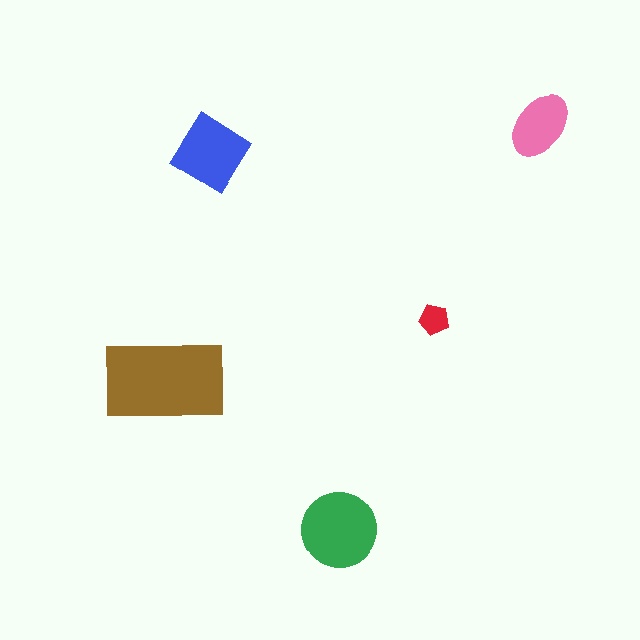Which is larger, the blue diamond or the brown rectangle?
The brown rectangle.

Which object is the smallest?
The red pentagon.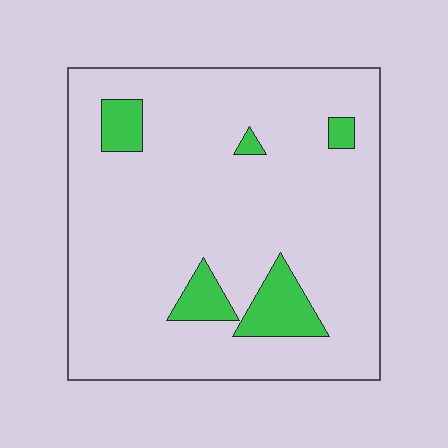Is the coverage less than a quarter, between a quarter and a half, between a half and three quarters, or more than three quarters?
Less than a quarter.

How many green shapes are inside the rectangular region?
5.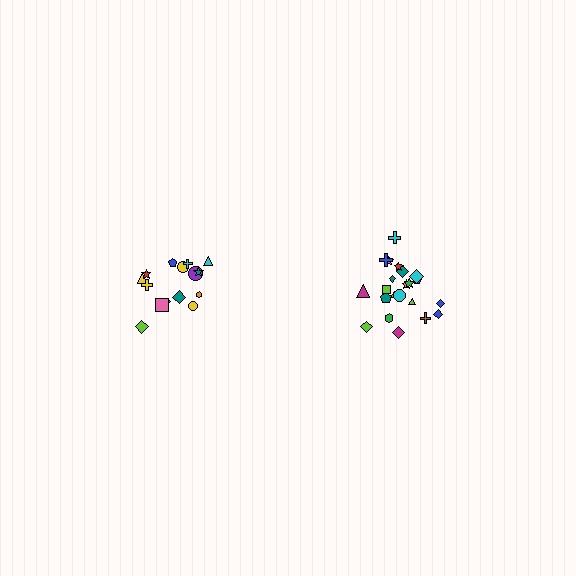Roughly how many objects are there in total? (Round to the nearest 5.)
Roughly 35 objects in total.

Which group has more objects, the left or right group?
The right group.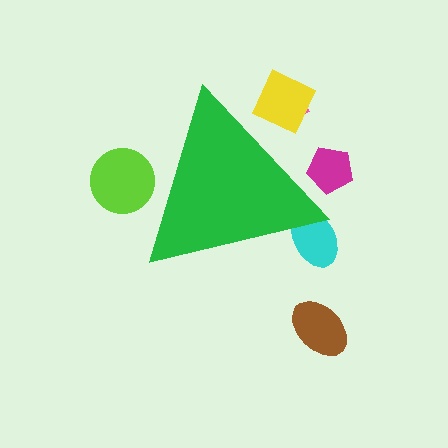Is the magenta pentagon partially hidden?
Yes, the magenta pentagon is partially hidden behind the green triangle.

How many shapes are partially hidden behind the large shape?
5 shapes are partially hidden.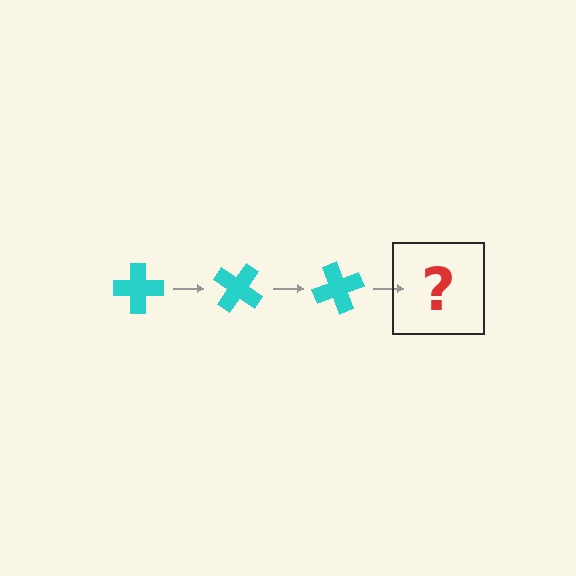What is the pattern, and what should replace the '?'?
The pattern is that the cross rotates 35 degrees each step. The '?' should be a cyan cross rotated 105 degrees.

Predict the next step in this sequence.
The next step is a cyan cross rotated 105 degrees.